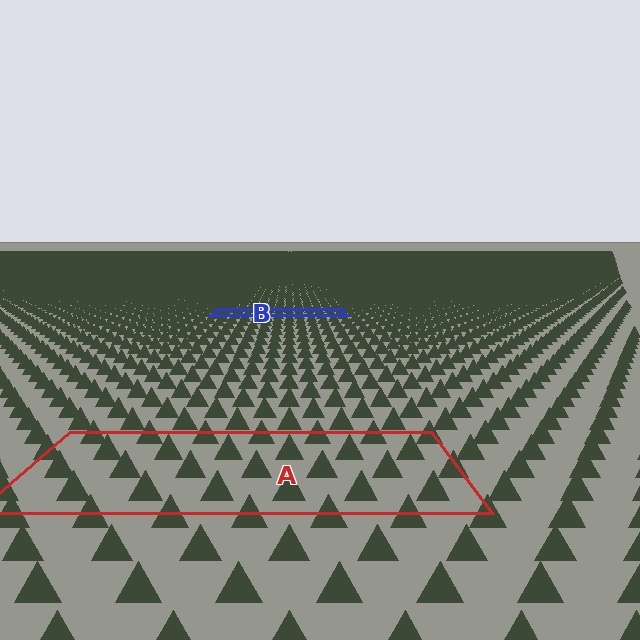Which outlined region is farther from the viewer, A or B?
Region B is farther from the viewer — the texture elements inside it appear smaller and more densely packed.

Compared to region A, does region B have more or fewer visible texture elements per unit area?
Region B has more texture elements per unit area — they are packed more densely because it is farther away.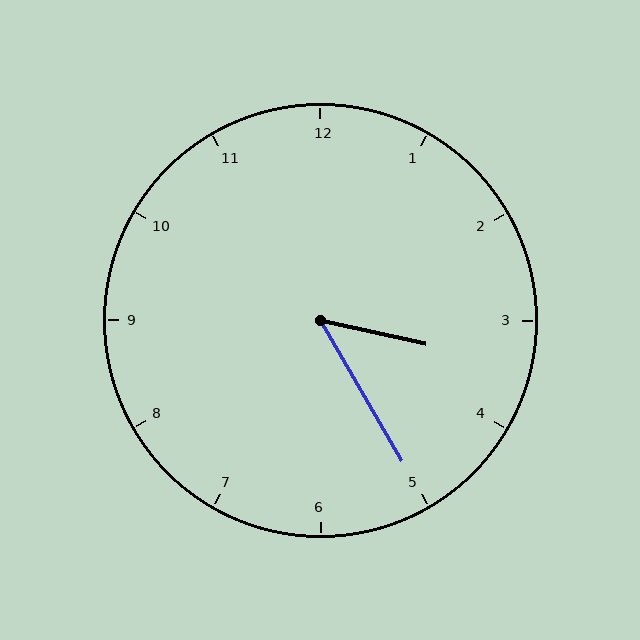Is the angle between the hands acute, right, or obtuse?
It is acute.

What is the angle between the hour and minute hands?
Approximately 48 degrees.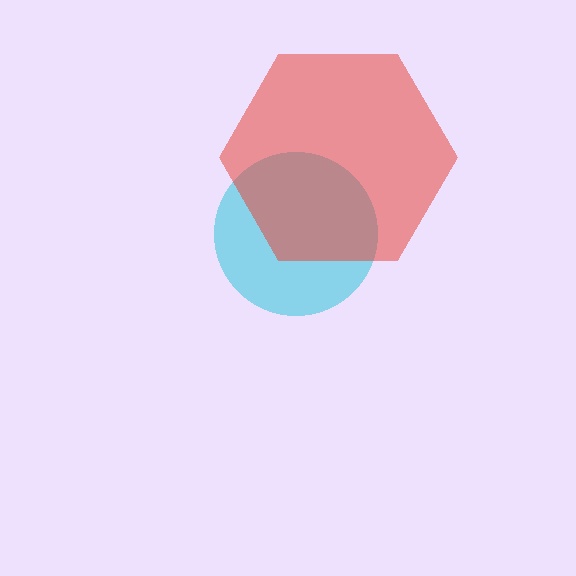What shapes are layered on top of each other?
The layered shapes are: a cyan circle, a red hexagon.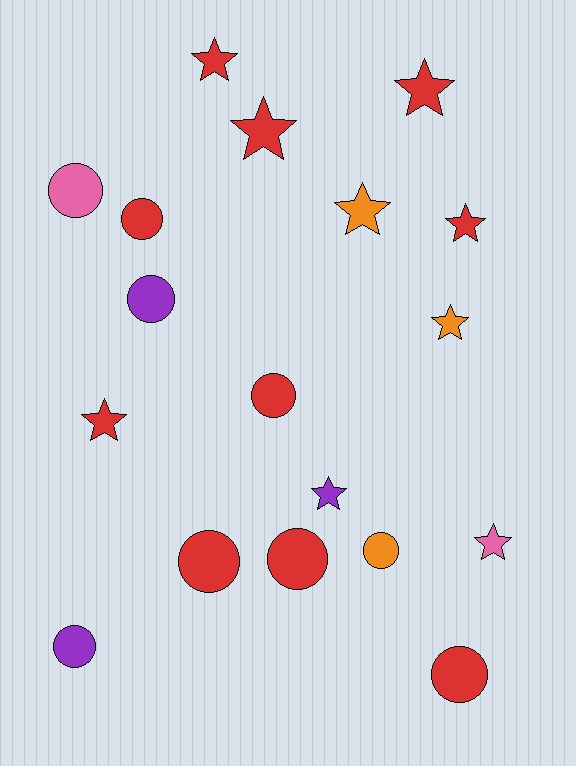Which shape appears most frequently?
Star, with 9 objects.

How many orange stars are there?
There are 2 orange stars.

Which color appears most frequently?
Red, with 10 objects.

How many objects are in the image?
There are 18 objects.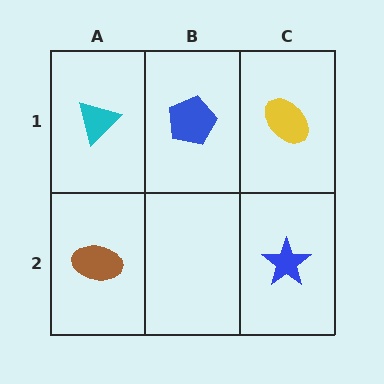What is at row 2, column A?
A brown ellipse.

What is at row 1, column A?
A cyan triangle.